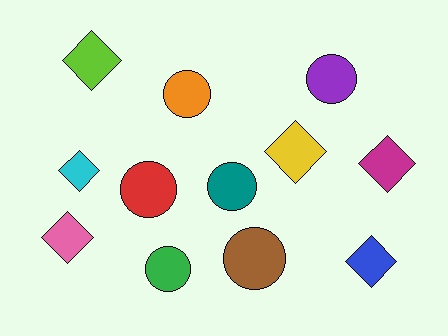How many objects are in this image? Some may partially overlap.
There are 12 objects.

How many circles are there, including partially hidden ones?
There are 6 circles.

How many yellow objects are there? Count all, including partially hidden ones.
There is 1 yellow object.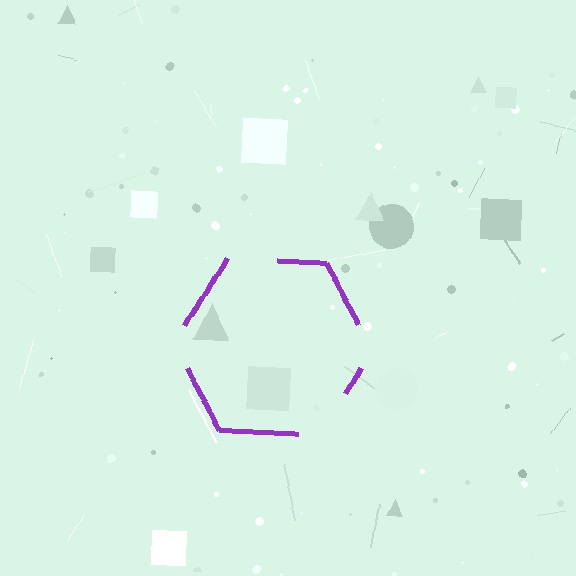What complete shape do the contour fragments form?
The contour fragments form a hexagon.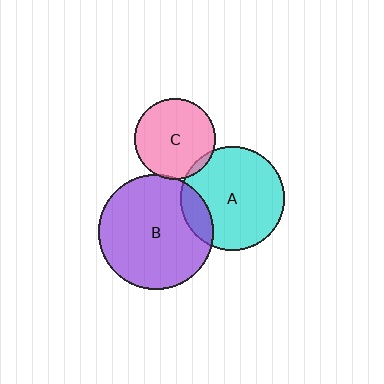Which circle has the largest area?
Circle B (purple).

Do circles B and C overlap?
Yes.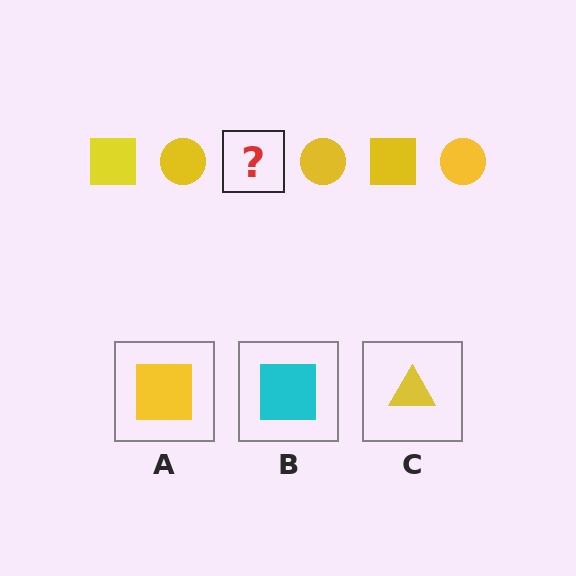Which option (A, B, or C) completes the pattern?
A.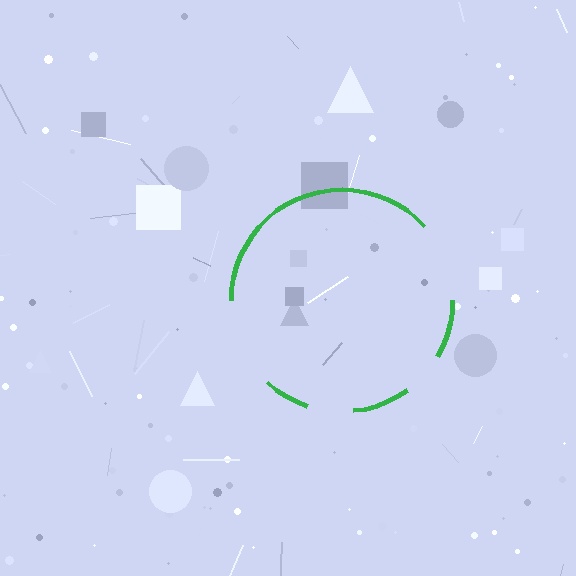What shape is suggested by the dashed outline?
The dashed outline suggests a circle.